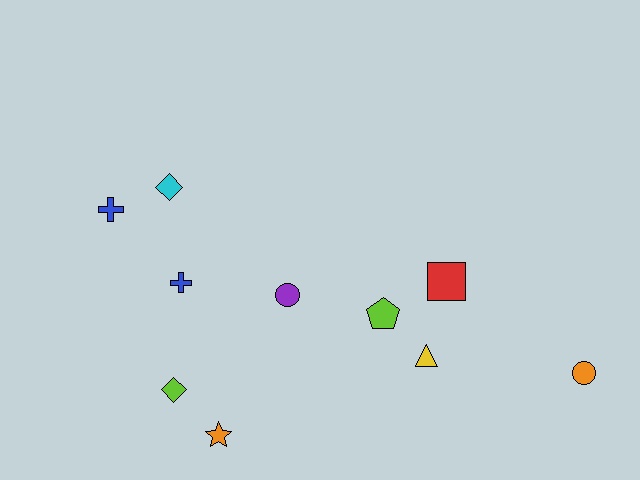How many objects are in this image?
There are 10 objects.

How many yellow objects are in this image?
There is 1 yellow object.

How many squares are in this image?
There is 1 square.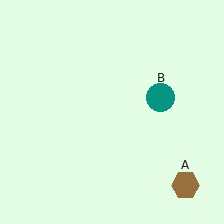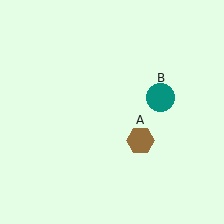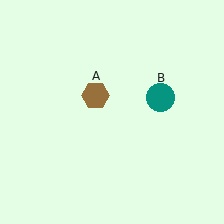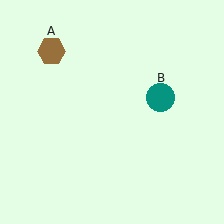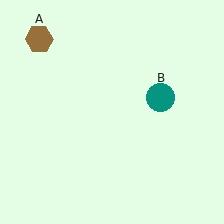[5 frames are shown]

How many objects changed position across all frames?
1 object changed position: brown hexagon (object A).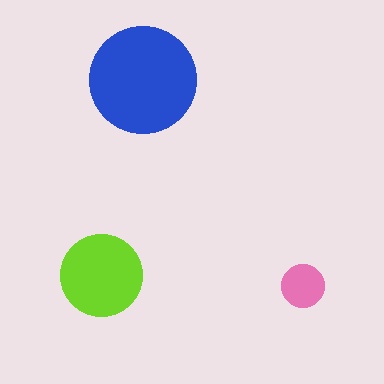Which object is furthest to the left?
The lime circle is leftmost.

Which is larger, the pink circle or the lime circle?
The lime one.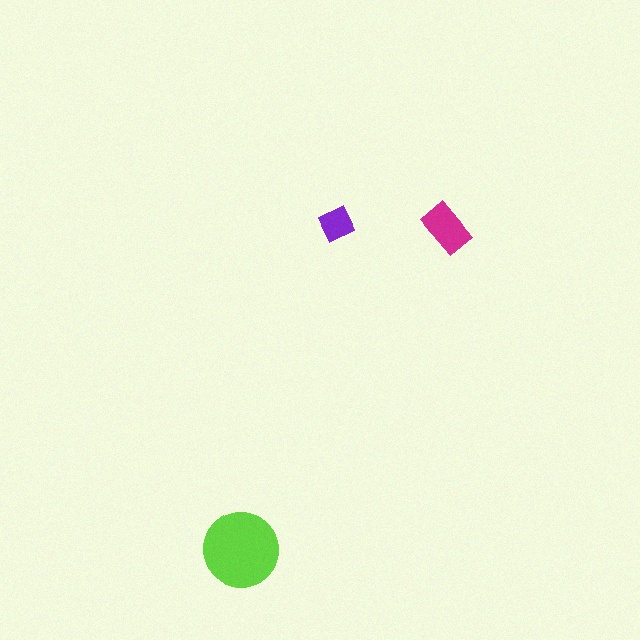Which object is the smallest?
The purple diamond.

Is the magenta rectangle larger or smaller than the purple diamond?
Larger.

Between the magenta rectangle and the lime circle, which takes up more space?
The lime circle.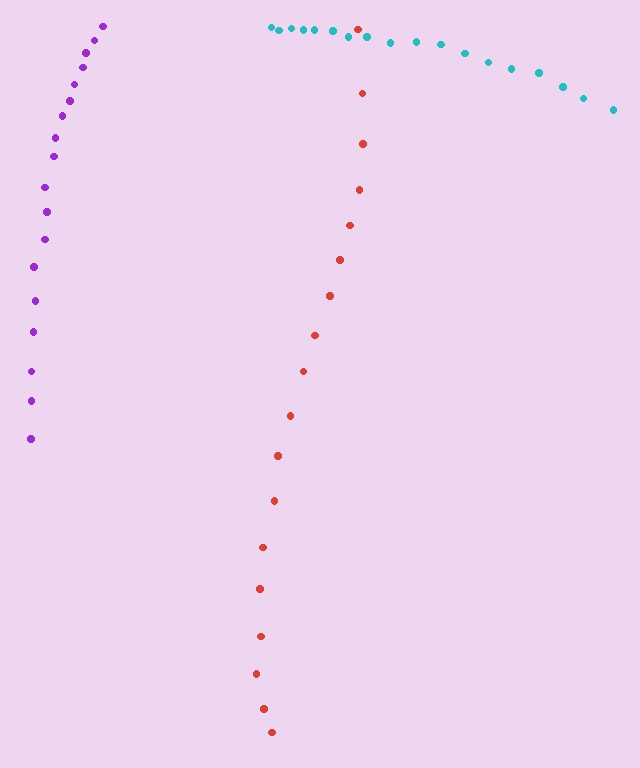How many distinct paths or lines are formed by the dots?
There are 3 distinct paths.